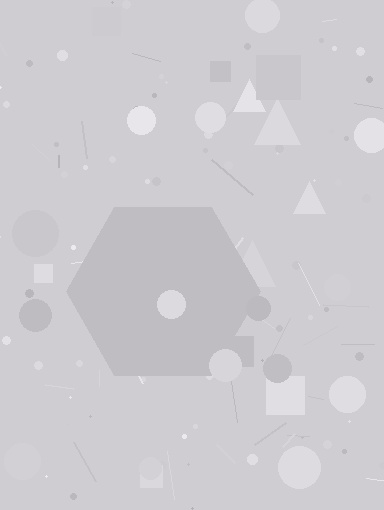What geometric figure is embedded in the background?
A hexagon is embedded in the background.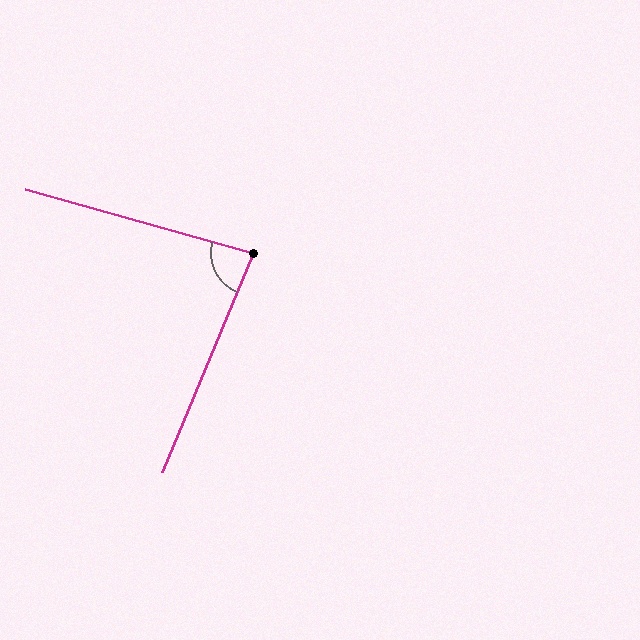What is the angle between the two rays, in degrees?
Approximately 83 degrees.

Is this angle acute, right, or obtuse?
It is acute.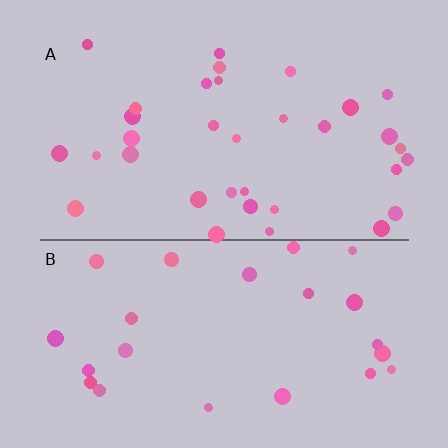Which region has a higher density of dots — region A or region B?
A (the top).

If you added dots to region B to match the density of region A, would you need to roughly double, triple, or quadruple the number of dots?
Approximately double.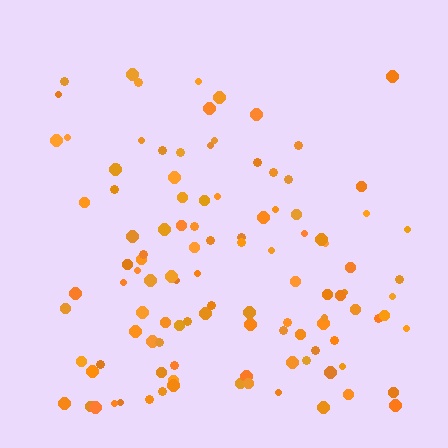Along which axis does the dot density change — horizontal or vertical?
Vertical.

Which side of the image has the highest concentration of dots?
The bottom.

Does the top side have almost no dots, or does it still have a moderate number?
Still a moderate number, just noticeably fewer than the bottom.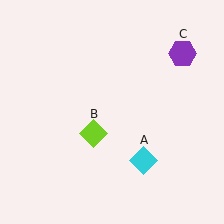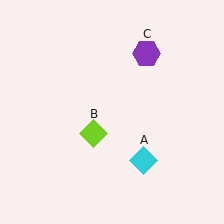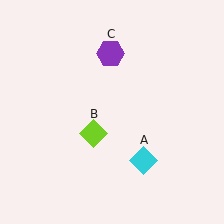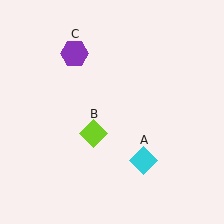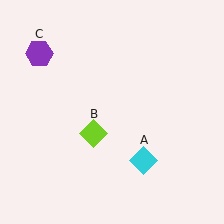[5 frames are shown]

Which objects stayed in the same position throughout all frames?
Cyan diamond (object A) and lime diamond (object B) remained stationary.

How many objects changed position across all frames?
1 object changed position: purple hexagon (object C).